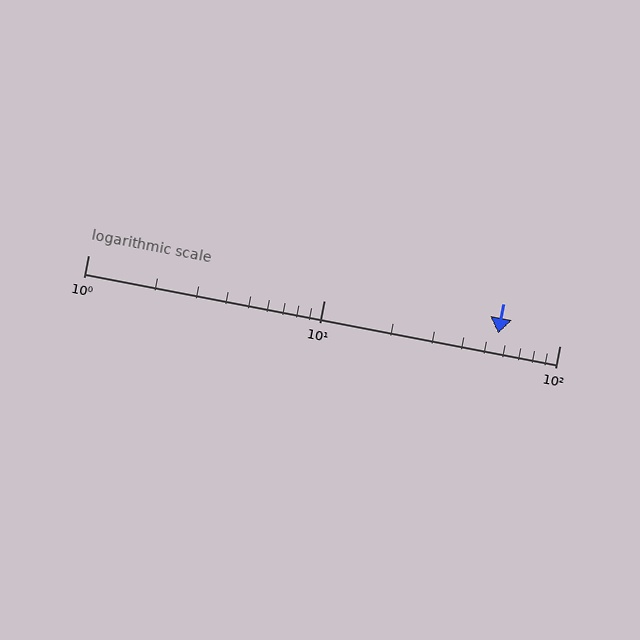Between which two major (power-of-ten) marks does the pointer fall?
The pointer is between 10 and 100.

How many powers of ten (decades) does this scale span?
The scale spans 2 decades, from 1 to 100.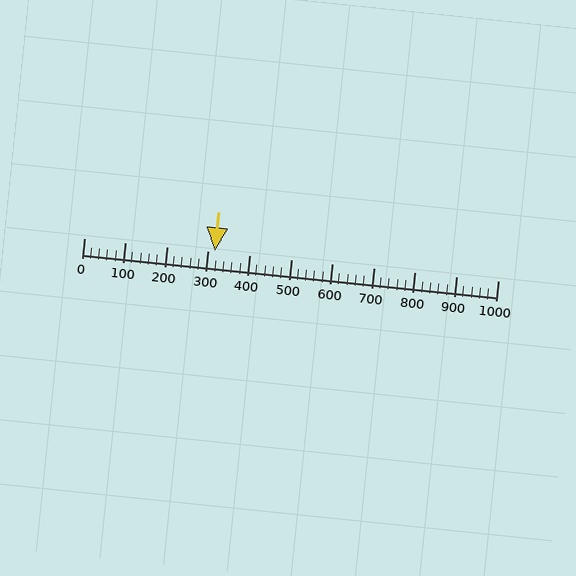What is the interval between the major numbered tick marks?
The major tick marks are spaced 100 units apart.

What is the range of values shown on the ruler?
The ruler shows values from 0 to 1000.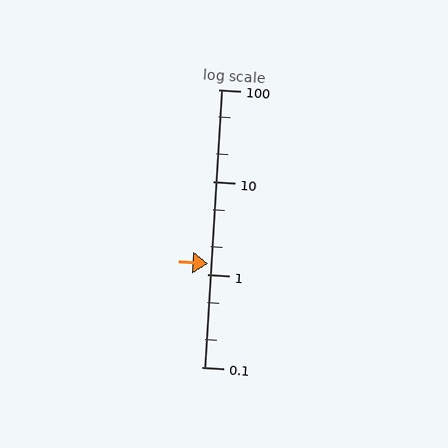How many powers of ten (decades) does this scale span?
The scale spans 3 decades, from 0.1 to 100.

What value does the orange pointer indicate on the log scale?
The pointer indicates approximately 1.3.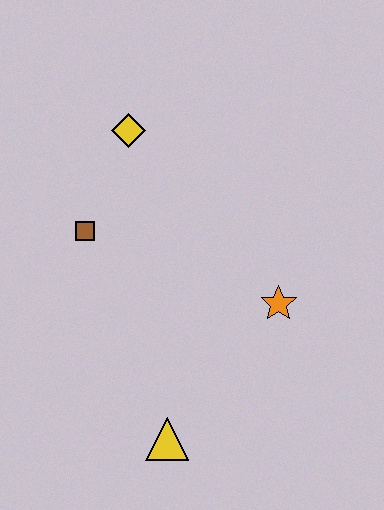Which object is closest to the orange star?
The yellow triangle is closest to the orange star.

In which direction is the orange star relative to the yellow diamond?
The orange star is below the yellow diamond.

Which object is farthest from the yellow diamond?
The yellow triangle is farthest from the yellow diamond.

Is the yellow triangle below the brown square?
Yes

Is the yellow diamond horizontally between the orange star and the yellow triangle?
No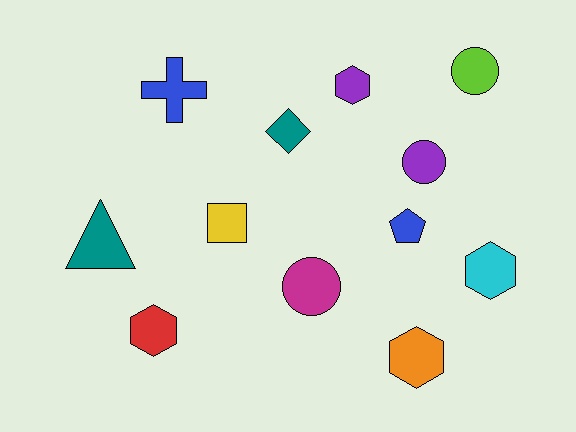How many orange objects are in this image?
There is 1 orange object.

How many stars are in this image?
There are no stars.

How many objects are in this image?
There are 12 objects.